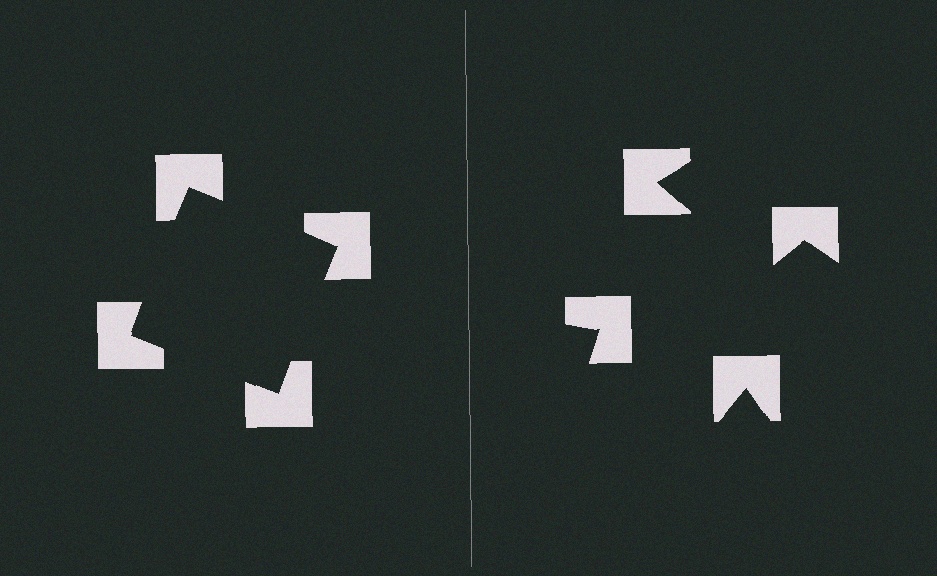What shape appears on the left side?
An illusory square.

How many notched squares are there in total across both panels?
8 — 4 on each side.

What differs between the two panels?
The notched squares are positioned identically on both sides; only the wedge orientations differ. On the left they align to a square; on the right they are misaligned.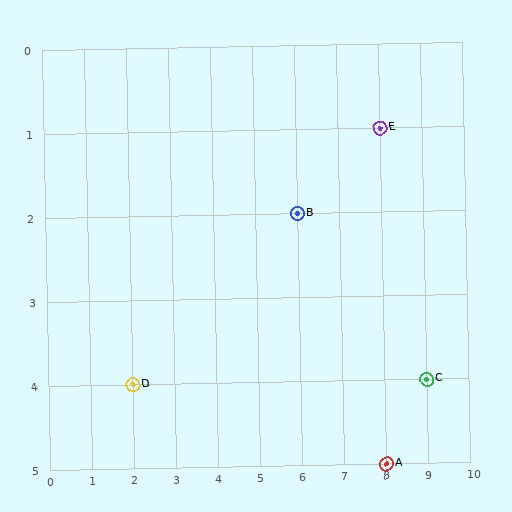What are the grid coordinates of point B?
Point B is at grid coordinates (6, 2).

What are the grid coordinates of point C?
Point C is at grid coordinates (9, 4).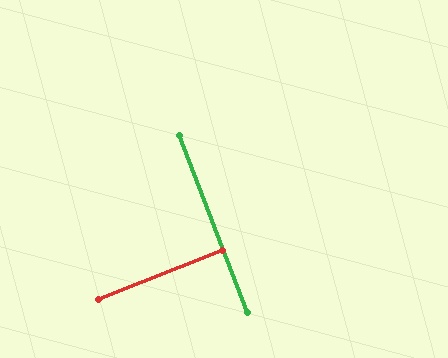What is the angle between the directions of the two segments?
Approximately 90 degrees.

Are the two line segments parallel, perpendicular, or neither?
Perpendicular — they meet at approximately 90°.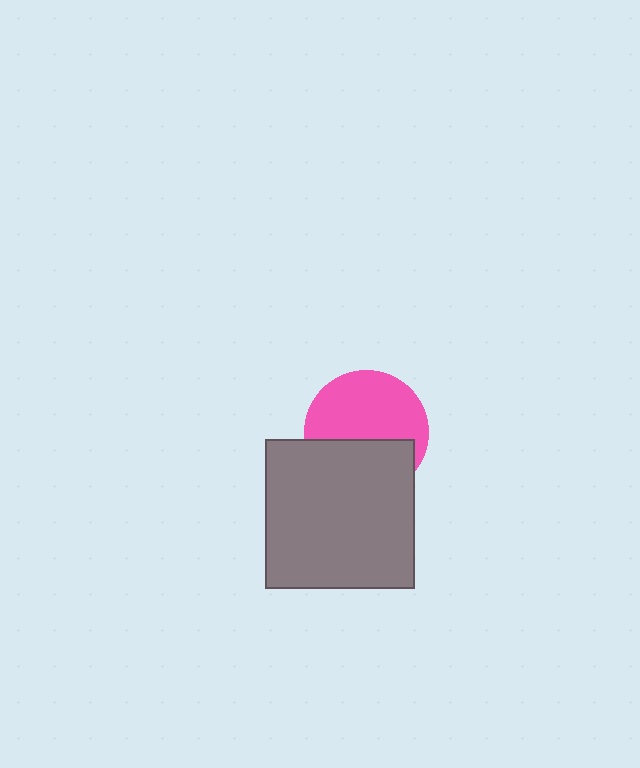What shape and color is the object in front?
The object in front is a gray square.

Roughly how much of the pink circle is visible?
About half of it is visible (roughly 59%).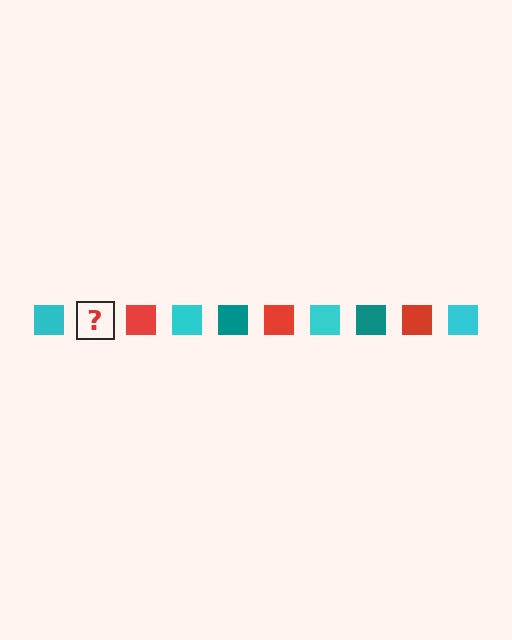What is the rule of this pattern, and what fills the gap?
The rule is that the pattern cycles through cyan, teal, red squares. The gap should be filled with a teal square.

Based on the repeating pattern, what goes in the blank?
The blank should be a teal square.